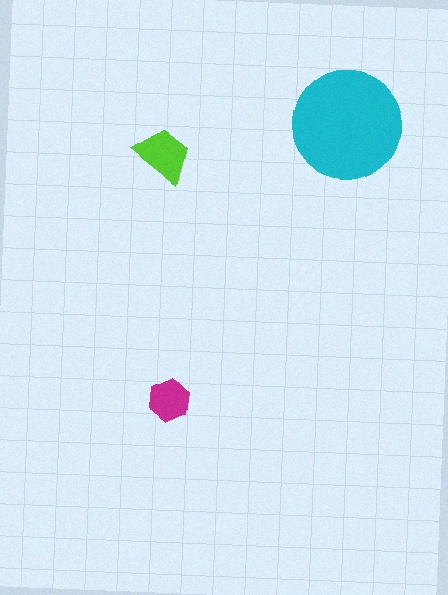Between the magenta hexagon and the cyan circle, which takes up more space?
The cyan circle.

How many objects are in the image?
There are 3 objects in the image.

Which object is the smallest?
The magenta hexagon.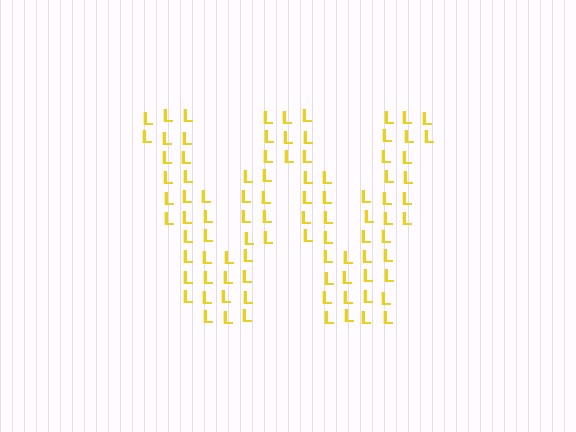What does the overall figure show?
The overall figure shows the letter W.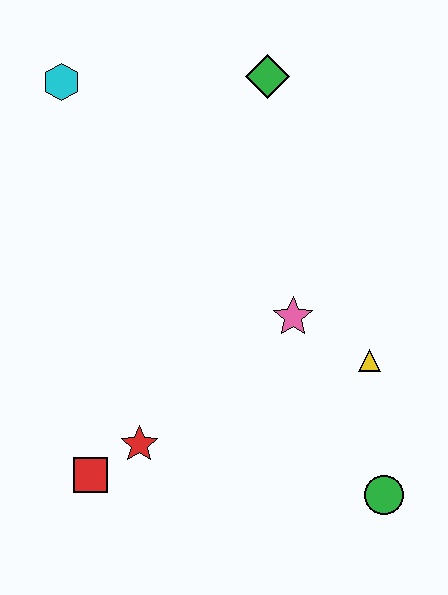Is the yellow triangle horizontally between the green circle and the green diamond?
Yes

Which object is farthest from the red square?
The green diamond is farthest from the red square.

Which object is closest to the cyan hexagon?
The green diamond is closest to the cyan hexagon.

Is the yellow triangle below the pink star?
Yes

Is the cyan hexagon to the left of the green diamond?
Yes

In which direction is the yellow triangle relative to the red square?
The yellow triangle is to the right of the red square.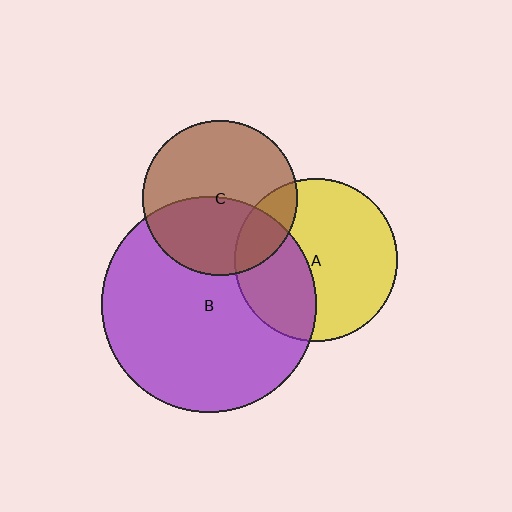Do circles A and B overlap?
Yes.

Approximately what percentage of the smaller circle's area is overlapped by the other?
Approximately 35%.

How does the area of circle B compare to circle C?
Approximately 1.9 times.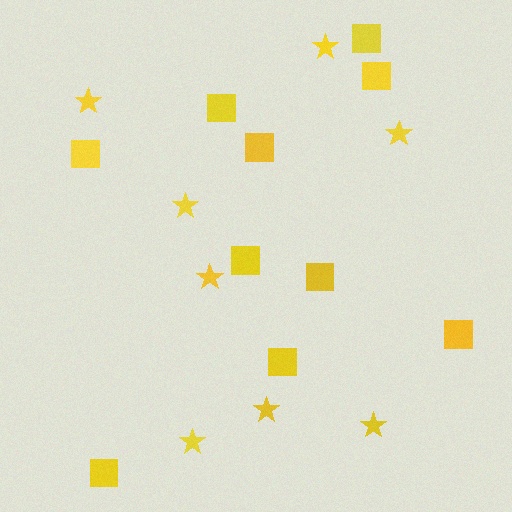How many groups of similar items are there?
There are 2 groups: one group of squares (10) and one group of stars (8).